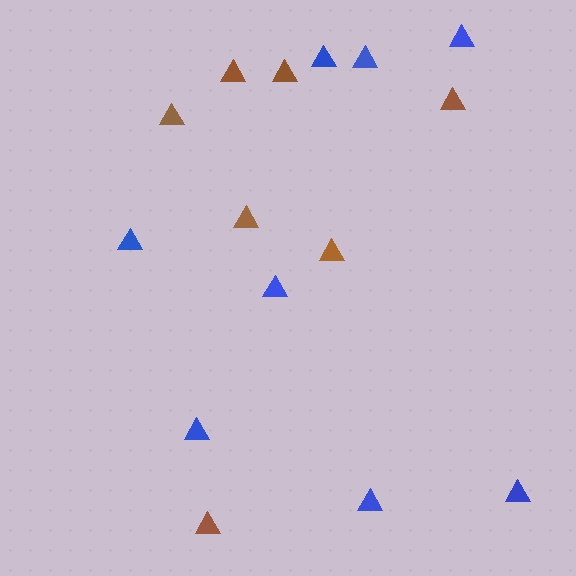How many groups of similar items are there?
There are 2 groups: one group of brown triangles (7) and one group of blue triangles (8).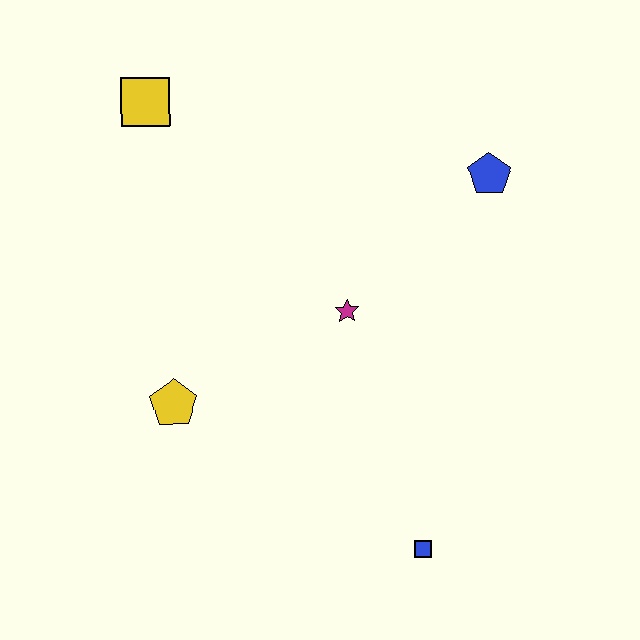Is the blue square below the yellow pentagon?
Yes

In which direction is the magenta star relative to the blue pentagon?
The magenta star is to the left of the blue pentagon.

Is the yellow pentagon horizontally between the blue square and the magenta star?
No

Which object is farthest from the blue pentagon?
The yellow pentagon is farthest from the blue pentagon.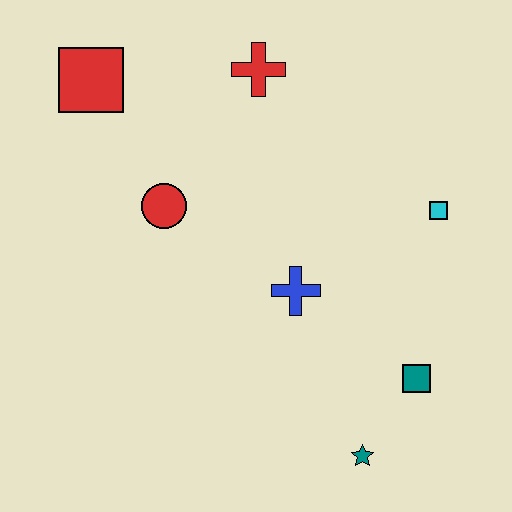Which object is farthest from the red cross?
The teal star is farthest from the red cross.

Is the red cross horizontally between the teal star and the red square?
Yes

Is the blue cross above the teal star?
Yes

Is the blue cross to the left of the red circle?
No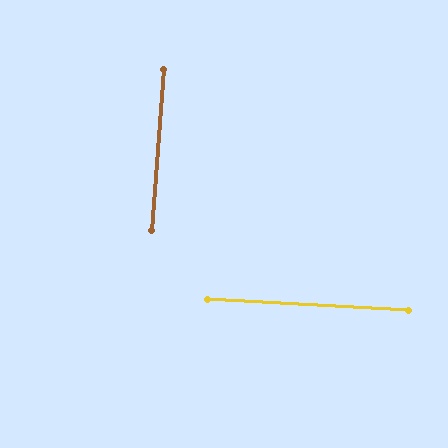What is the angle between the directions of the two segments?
Approximately 89 degrees.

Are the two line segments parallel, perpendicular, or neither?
Perpendicular — they meet at approximately 89°.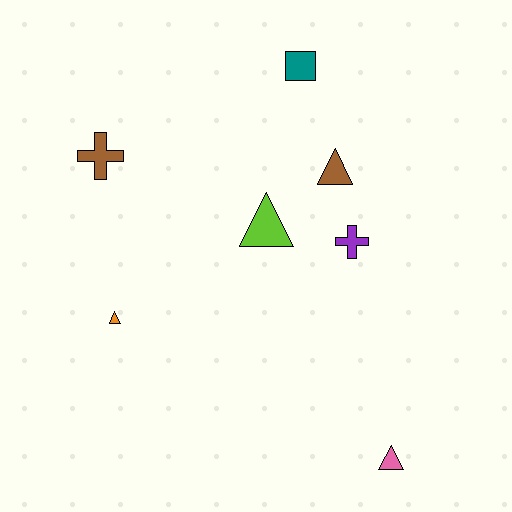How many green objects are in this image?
There are no green objects.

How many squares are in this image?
There is 1 square.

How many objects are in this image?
There are 7 objects.